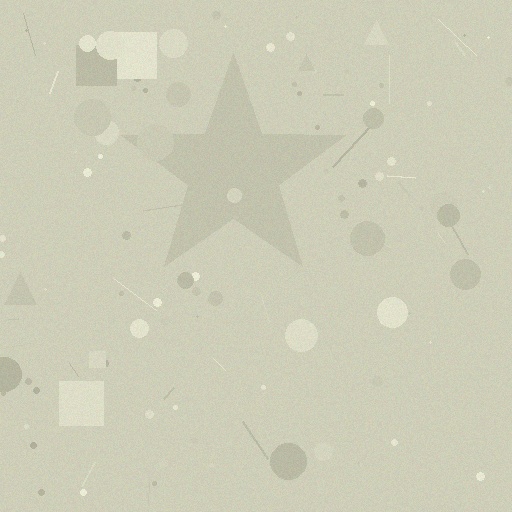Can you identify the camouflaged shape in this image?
The camouflaged shape is a star.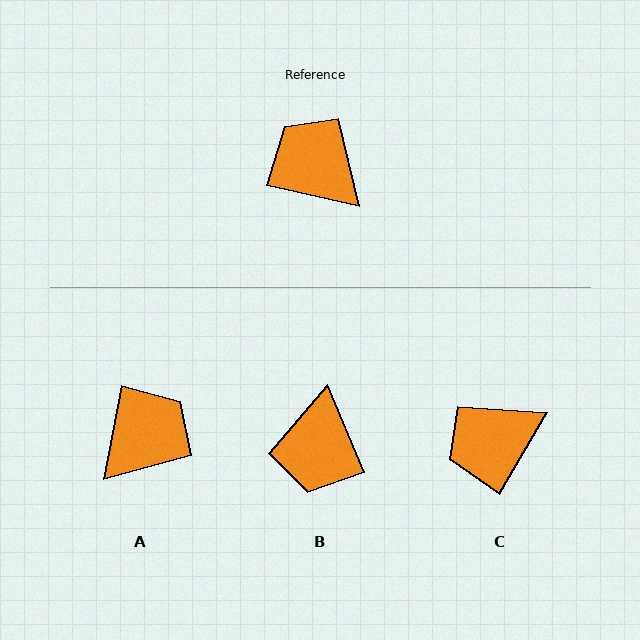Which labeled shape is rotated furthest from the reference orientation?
B, about 126 degrees away.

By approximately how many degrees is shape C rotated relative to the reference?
Approximately 72 degrees counter-clockwise.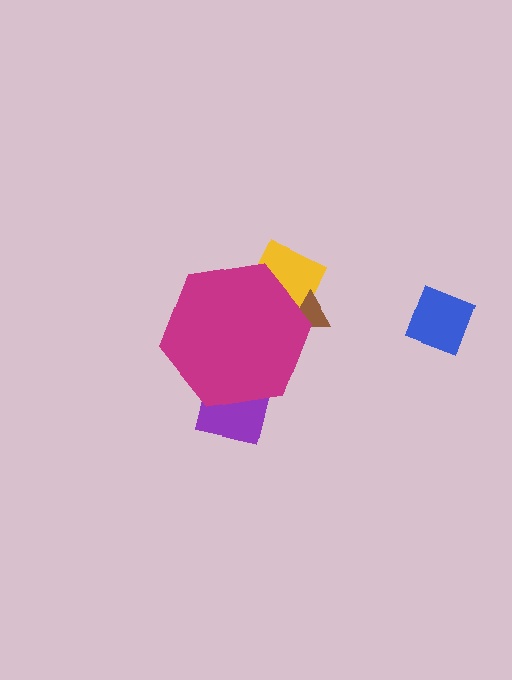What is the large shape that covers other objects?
A magenta hexagon.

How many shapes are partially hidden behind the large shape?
3 shapes are partially hidden.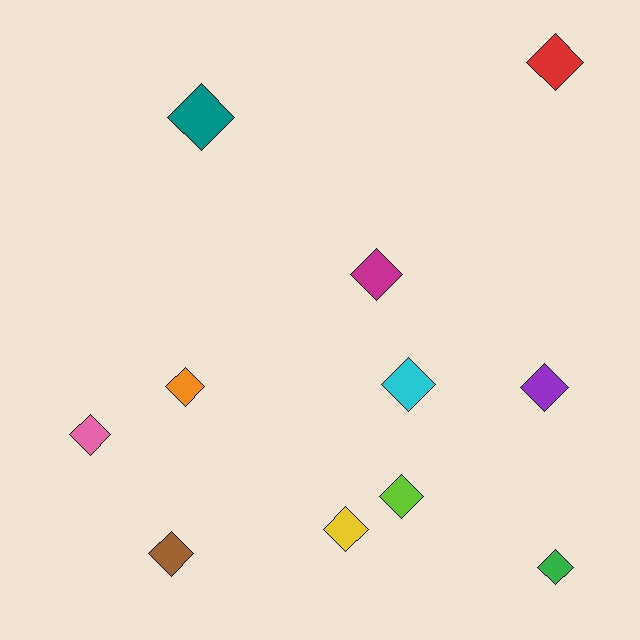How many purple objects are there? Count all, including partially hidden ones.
There is 1 purple object.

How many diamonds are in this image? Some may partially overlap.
There are 11 diamonds.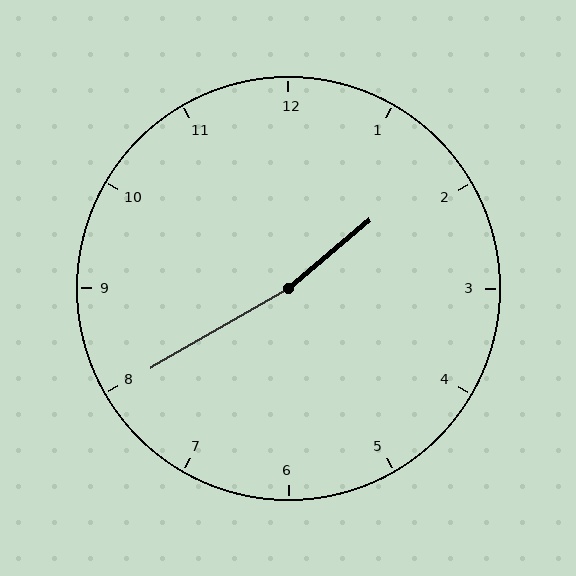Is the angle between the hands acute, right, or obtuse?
It is obtuse.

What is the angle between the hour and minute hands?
Approximately 170 degrees.